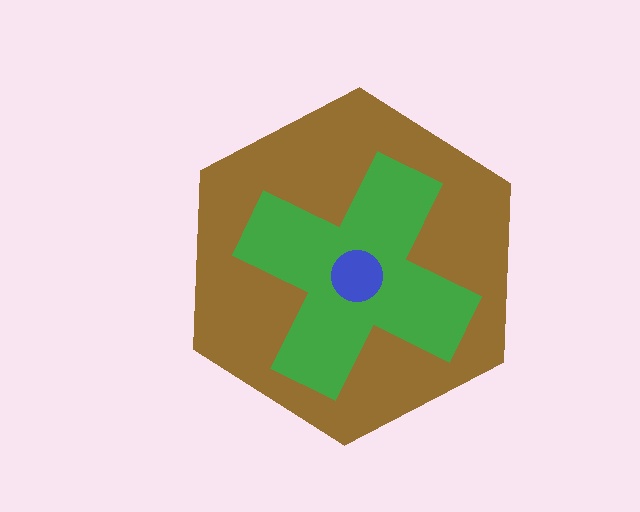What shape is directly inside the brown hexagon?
The green cross.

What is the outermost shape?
The brown hexagon.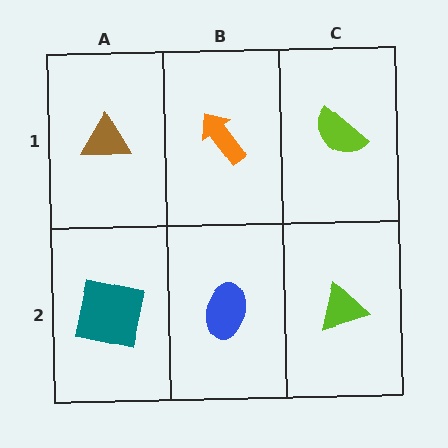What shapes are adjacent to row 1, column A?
A teal square (row 2, column A), an orange arrow (row 1, column B).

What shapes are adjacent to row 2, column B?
An orange arrow (row 1, column B), a teal square (row 2, column A), a lime triangle (row 2, column C).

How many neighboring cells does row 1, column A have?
2.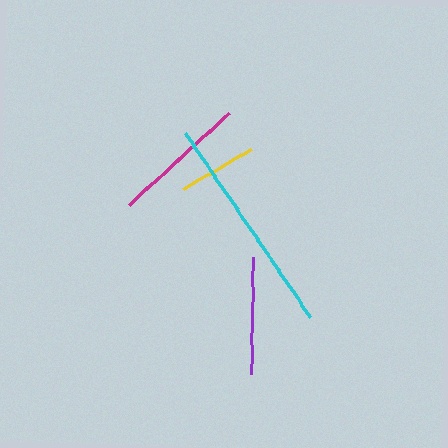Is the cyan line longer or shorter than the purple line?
The cyan line is longer than the purple line.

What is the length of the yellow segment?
The yellow segment is approximately 78 pixels long.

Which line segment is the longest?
The cyan line is the longest at approximately 223 pixels.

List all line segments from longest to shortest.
From longest to shortest: cyan, magenta, purple, yellow.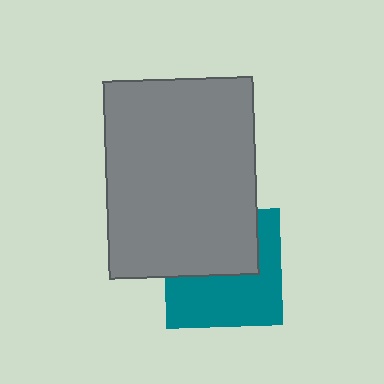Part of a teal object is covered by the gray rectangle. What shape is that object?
It is a square.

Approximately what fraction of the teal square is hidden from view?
Roughly 46% of the teal square is hidden behind the gray rectangle.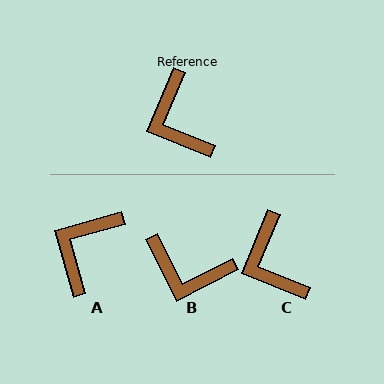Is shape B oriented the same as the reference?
No, it is off by about 49 degrees.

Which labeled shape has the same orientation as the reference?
C.